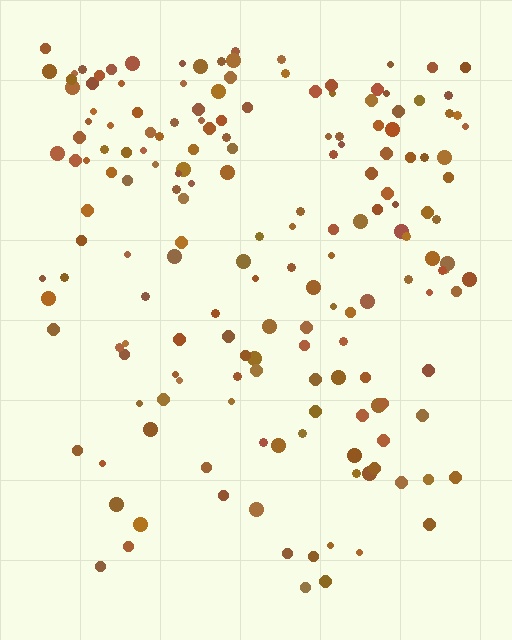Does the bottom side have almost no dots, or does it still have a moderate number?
Still a moderate number, just noticeably fewer than the top.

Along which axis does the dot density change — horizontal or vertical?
Vertical.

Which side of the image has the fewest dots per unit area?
The bottom.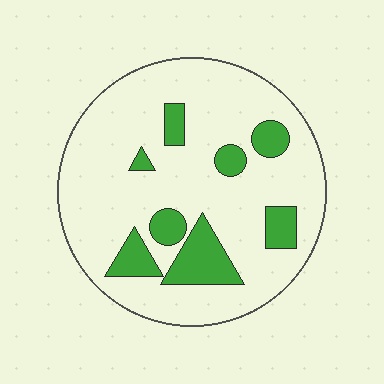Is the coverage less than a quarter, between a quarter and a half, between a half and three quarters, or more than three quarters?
Less than a quarter.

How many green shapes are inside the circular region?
8.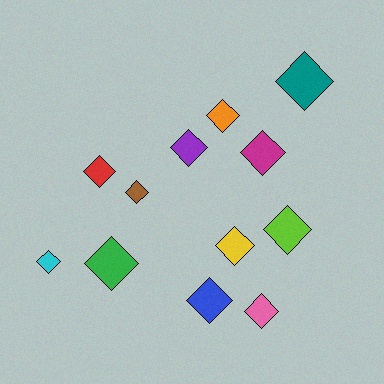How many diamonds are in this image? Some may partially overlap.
There are 12 diamonds.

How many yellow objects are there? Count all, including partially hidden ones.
There is 1 yellow object.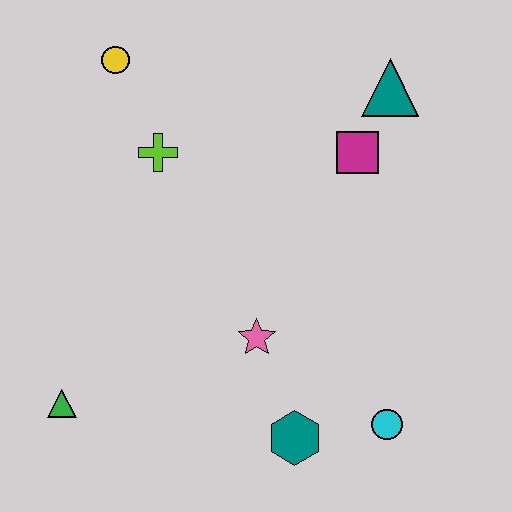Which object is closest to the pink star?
The teal hexagon is closest to the pink star.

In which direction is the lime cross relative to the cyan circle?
The lime cross is above the cyan circle.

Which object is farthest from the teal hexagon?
The yellow circle is farthest from the teal hexagon.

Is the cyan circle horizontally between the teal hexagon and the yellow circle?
No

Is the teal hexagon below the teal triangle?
Yes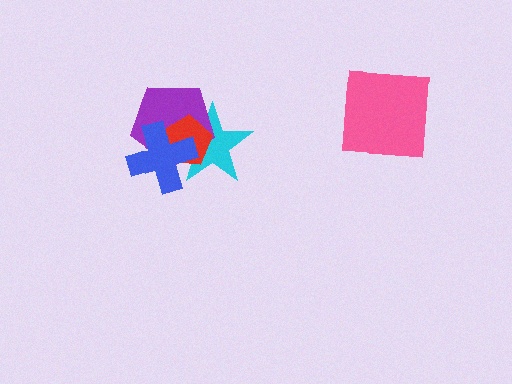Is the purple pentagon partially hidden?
Yes, it is partially covered by another shape.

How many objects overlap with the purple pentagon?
3 objects overlap with the purple pentagon.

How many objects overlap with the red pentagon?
3 objects overlap with the red pentagon.